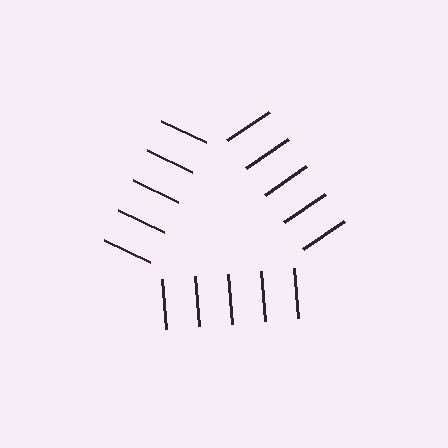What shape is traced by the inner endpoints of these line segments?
An illusory triangle — the line segments terminate on its edges but no continuous stroke is drawn.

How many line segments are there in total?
15 — 5 along each of the 3 edges.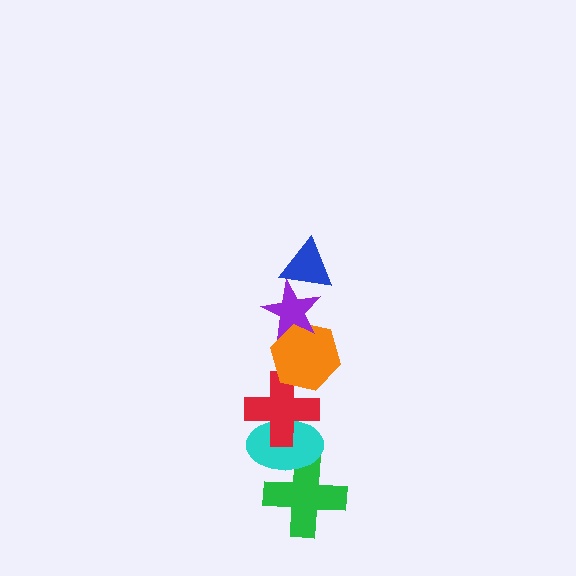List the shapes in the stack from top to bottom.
From top to bottom: the blue triangle, the purple star, the orange hexagon, the red cross, the cyan ellipse, the green cross.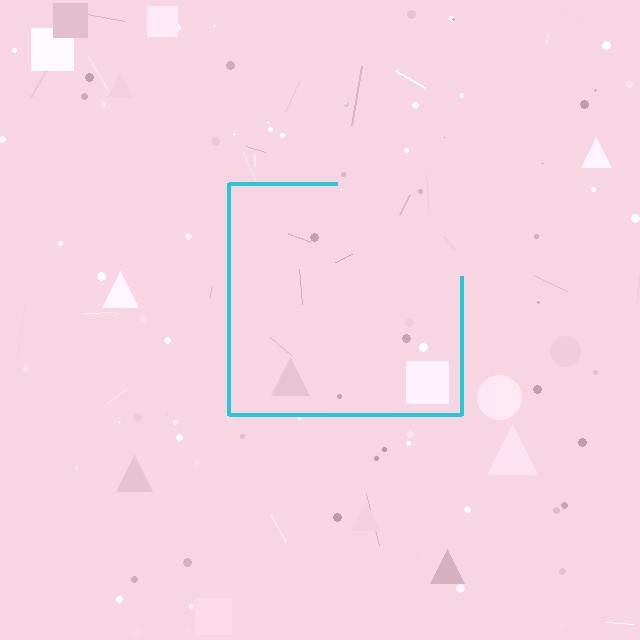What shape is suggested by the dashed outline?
The dashed outline suggests a square.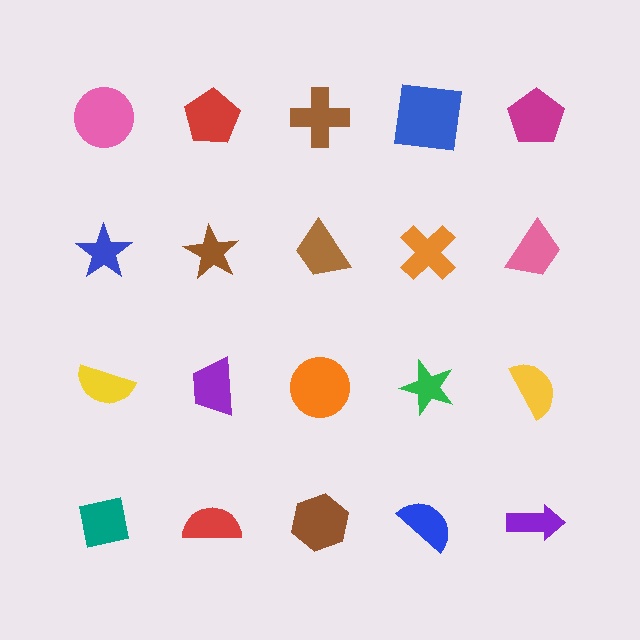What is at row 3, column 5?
A yellow semicircle.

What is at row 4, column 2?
A red semicircle.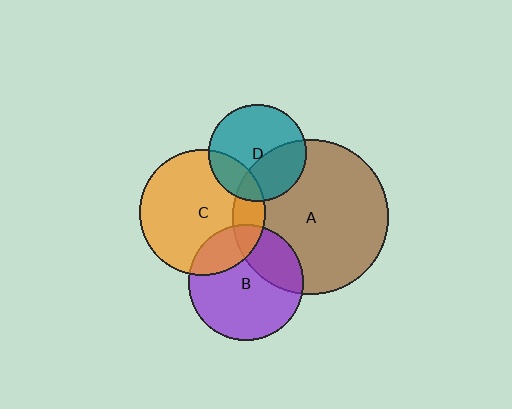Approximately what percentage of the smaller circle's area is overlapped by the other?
Approximately 20%.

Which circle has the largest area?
Circle A (brown).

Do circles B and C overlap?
Yes.